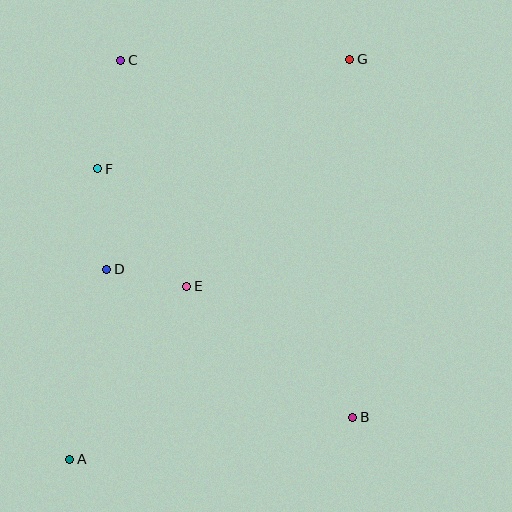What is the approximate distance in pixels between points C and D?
The distance between C and D is approximately 210 pixels.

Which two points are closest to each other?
Points D and E are closest to each other.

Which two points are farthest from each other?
Points A and G are farthest from each other.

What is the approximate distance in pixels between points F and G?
The distance between F and G is approximately 274 pixels.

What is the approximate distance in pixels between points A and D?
The distance between A and D is approximately 194 pixels.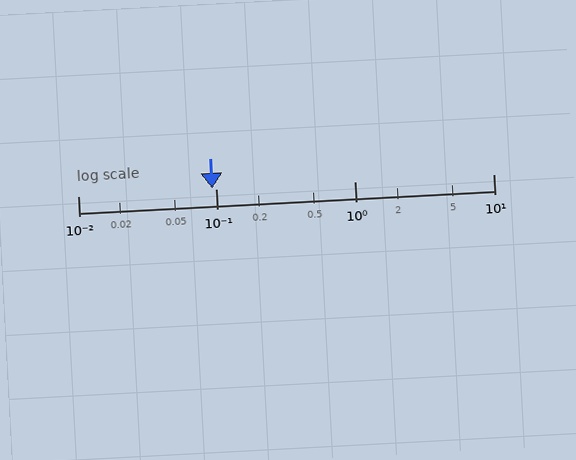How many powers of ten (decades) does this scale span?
The scale spans 3 decades, from 0.01 to 10.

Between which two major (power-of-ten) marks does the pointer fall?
The pointer is between 0.01 and 0.1.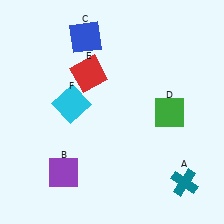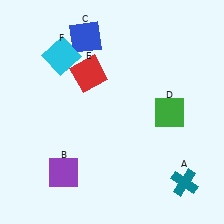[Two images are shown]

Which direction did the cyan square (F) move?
The cyan square (F) moved up.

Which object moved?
The cyan square (F) moved up.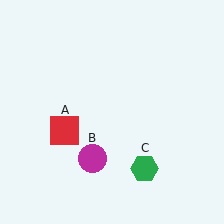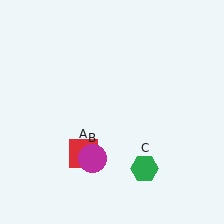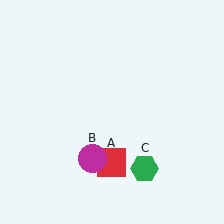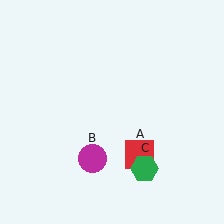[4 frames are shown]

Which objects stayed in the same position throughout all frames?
Magenta circle (object B) and green hexagon (object C) remained stationary.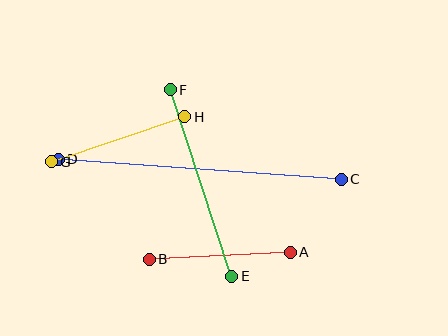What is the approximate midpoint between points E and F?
The midpoint is at approximately (201, 183) pixels.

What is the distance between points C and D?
The distance is approximately 284 pixels.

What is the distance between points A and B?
The distance is approximately 141 pixels.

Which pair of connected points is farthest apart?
Points C and D are farthest apart.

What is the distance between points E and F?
The distance is approximately 196 pixels.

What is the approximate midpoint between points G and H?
The midpoint is at approximately (118, 139) pixels.